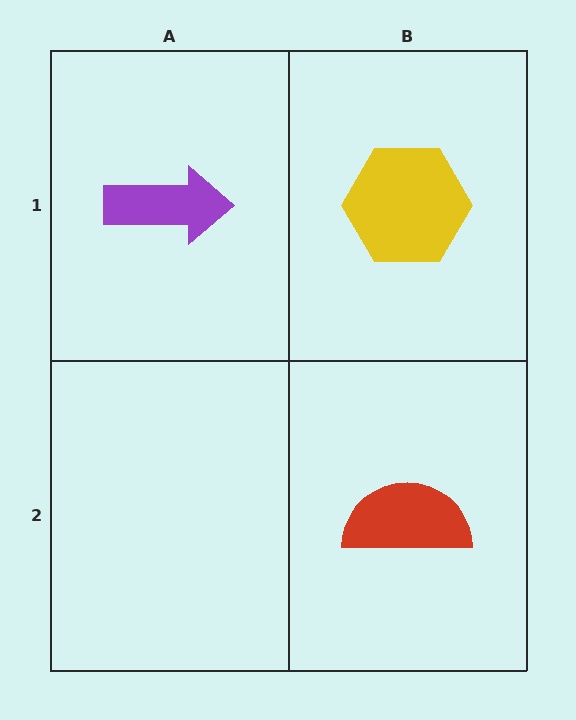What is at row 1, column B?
A yellow hexagon.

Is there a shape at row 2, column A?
No, that cell is empty.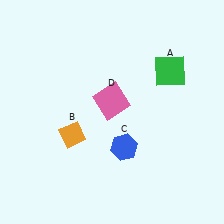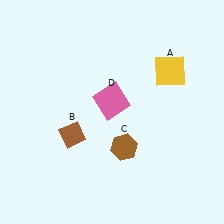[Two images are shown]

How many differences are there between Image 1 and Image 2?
There are 3 differences between the two images.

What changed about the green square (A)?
In Image 1, A is green. In Image 2, it changed to yellow.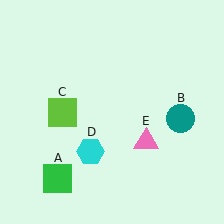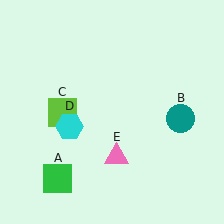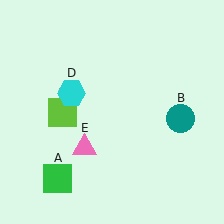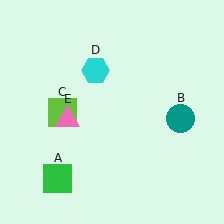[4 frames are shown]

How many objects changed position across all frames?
2 objects changed position: cyan hexagon (object D), pink triangle (object E).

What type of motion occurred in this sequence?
The cyan hexagon (object D), pink triangle (object E) rotated clockwise around the center of the scene.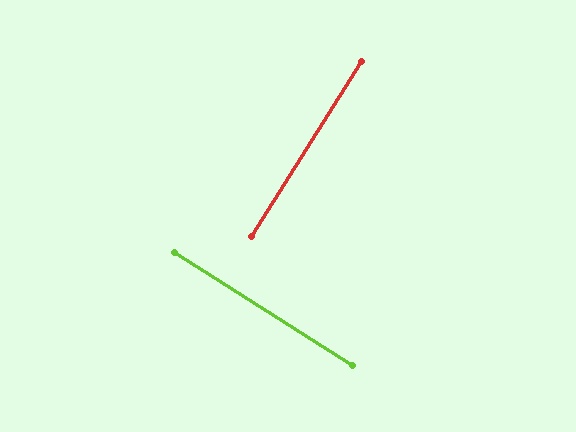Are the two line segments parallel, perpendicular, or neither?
Perpendicular — they meet at approximately 90°.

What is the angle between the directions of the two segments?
Approximately 90 degrees.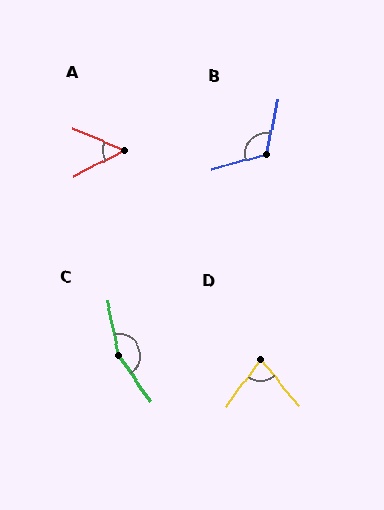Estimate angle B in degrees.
Approximately 118 degrees.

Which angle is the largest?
C, at approximately 156 degrees.